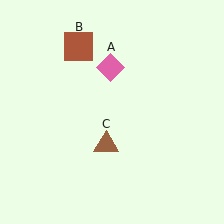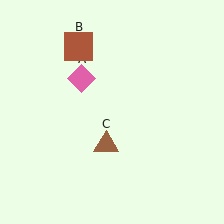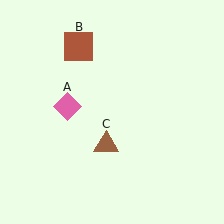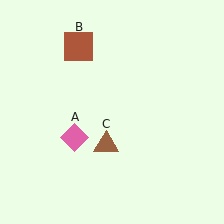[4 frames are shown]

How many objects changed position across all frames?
1 object changed position: pink diamond (object A).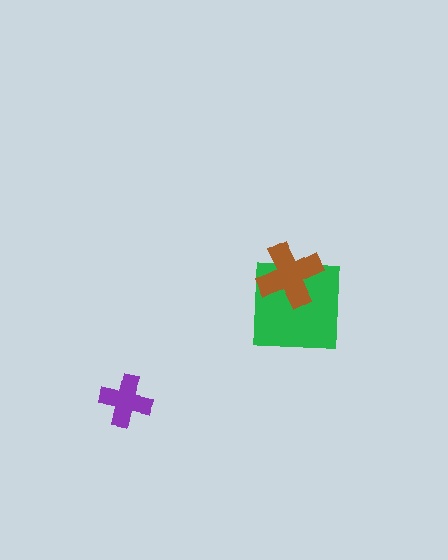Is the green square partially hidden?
Yes, it is partially covered by another shape.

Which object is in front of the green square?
The brown cross is in front of the green square.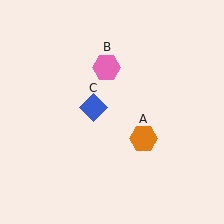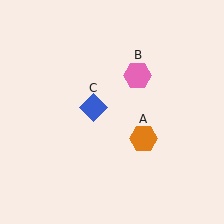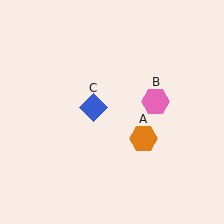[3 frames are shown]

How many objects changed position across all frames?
1 object changed position: pink hexagon (object B).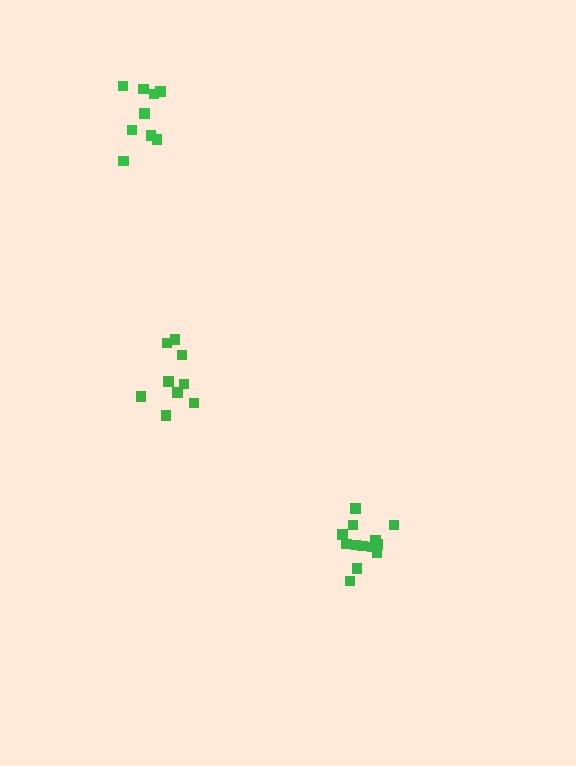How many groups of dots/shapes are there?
There are 3 groups.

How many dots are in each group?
Group 1: 9 dots, Group 2: 13 dots, Group 3: 9 dots (31 total).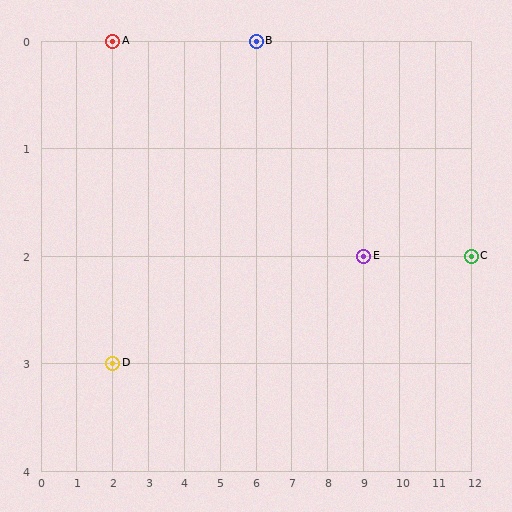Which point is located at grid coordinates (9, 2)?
Point E is at (9, 2).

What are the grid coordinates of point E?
Point E is at grid coordinates (9, 2).